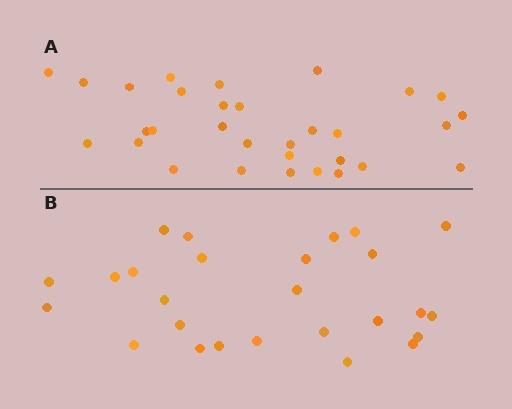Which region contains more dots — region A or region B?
Region A (the top region) has more dots.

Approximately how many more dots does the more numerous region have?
Region A has about 5 more dots than region B.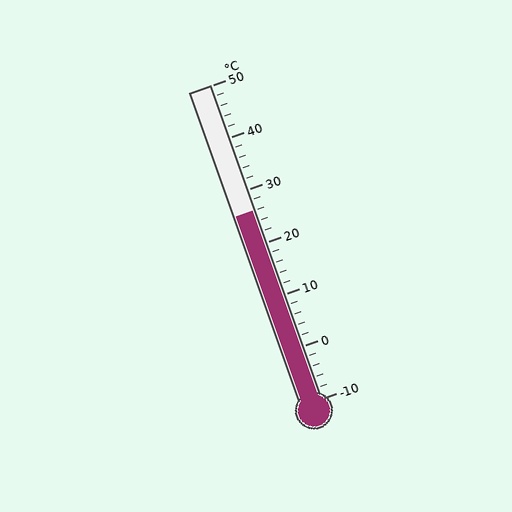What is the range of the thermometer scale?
The thermometer scale ranges from -10°C to 50°C.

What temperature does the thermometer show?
The thermometer shows approximately 26°C.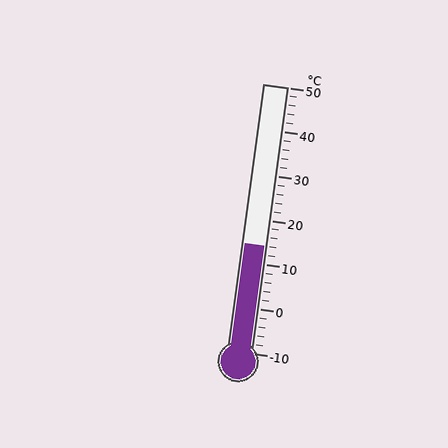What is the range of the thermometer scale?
The thermometer scale ranges from -10°C to 50°C.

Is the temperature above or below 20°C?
The temperature is below 20°C.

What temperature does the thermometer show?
The thermometer shows approximately 14°C.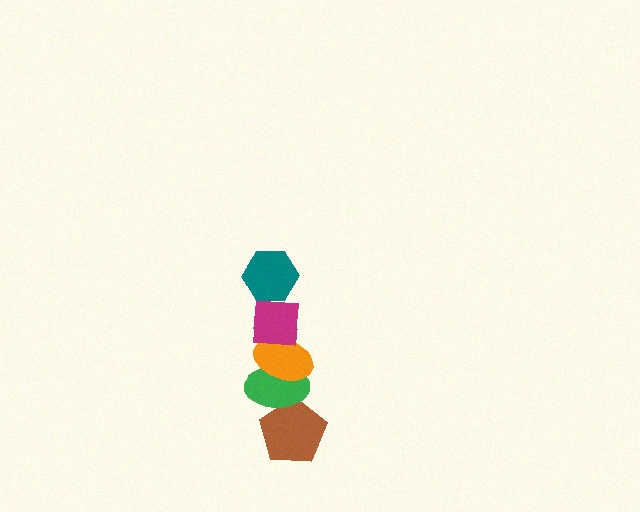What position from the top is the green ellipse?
The green ellipse is 4th from the top.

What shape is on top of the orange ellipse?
The magenta square is on top of the orange ellipse.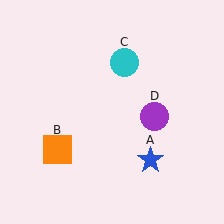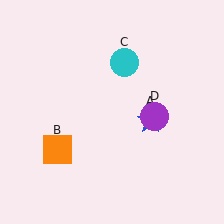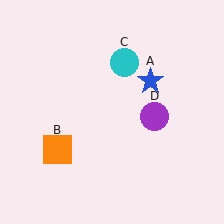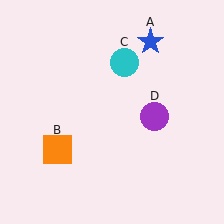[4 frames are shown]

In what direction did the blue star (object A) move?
The blue star (object A) moved up.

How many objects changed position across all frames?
1 object changed position: blue star (object A).